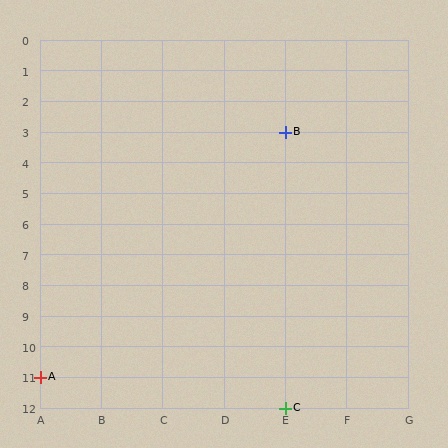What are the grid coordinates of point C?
Point C is at grid coordinates (E, 12).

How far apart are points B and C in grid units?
Points B and C are 9 rows apart.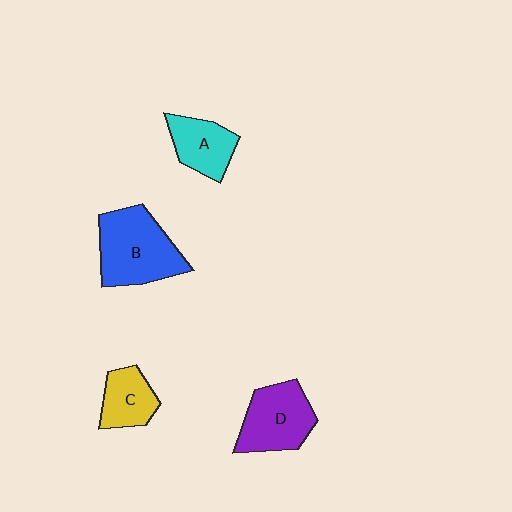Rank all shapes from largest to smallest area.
From largest to smallest: B (blue), D (purple), A (cyan), C (yellow).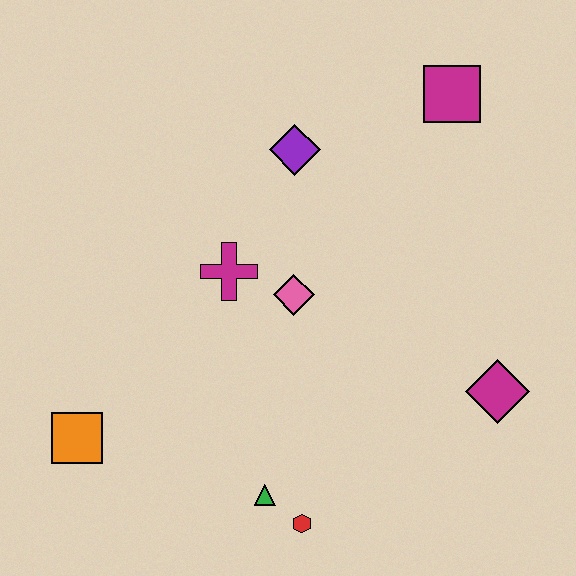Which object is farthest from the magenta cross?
The magenta diamond is farthest from the magenta cross.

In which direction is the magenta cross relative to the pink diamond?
The magenta cross is to the left of the pink diamond.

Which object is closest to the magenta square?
The purple diamond is closest to the magenta square.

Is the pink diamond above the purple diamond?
No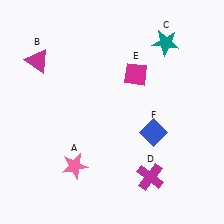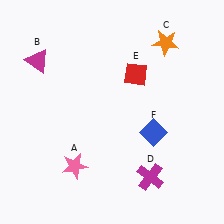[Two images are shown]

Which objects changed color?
C changed from teal to orange. E changed from magenta to red.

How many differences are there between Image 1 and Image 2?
There are 2 differences between the two images.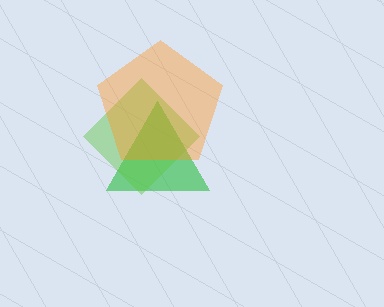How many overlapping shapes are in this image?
There are 3 overlapping shapes in the image.